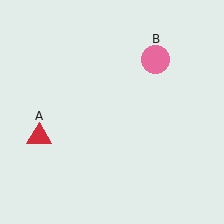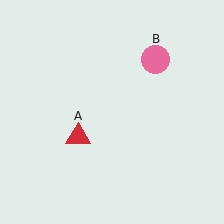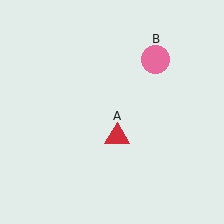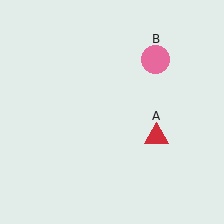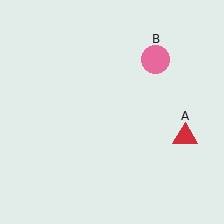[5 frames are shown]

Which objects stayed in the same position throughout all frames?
Pink circle (object B) remained stationary.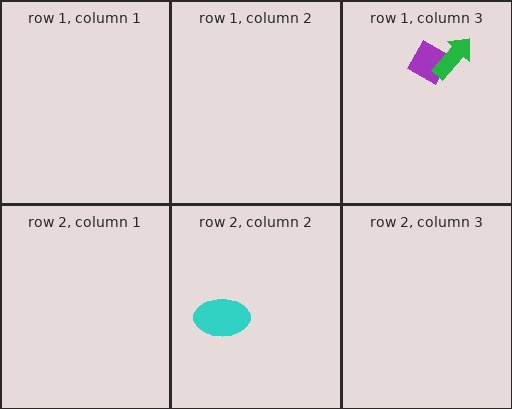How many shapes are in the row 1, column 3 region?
2.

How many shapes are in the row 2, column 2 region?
1.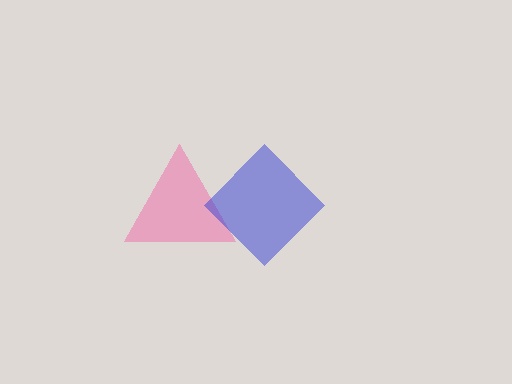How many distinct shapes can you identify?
There are 2 distinct shapes: a pink triangle, a blue diamond.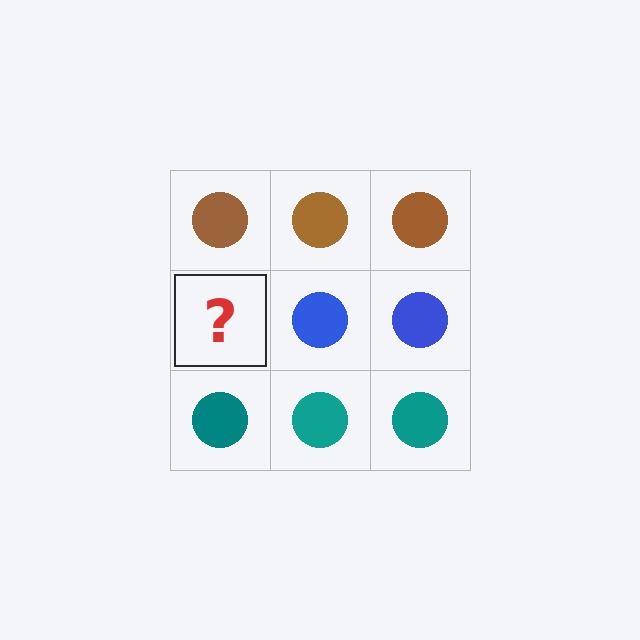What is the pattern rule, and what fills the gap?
The rule is that each row has a consistent color. The gap should be filled with a blue circle.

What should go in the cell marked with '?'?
The missing cell should contain a blue circle.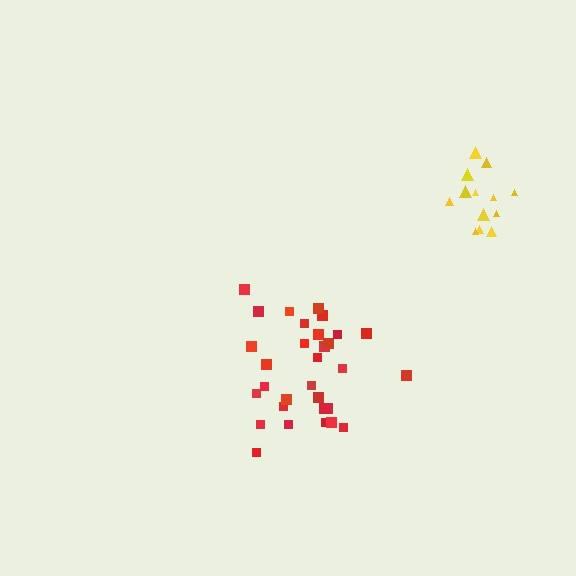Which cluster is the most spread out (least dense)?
Red.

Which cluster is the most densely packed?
Yellow.